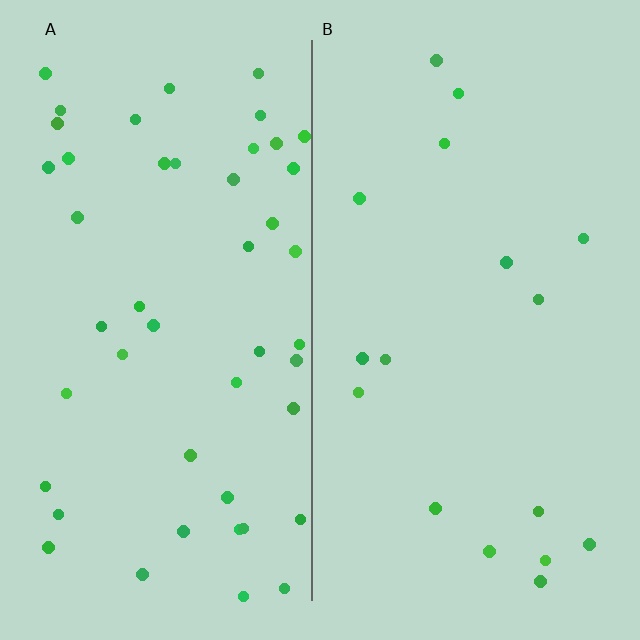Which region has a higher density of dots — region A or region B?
A (the left).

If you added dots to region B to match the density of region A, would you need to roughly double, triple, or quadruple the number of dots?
Approximately triple.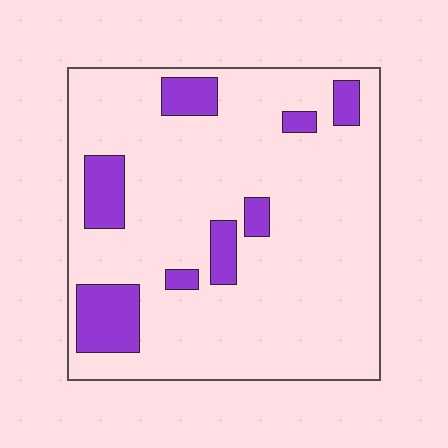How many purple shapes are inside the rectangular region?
8.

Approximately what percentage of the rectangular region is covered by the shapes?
Approximately 15%.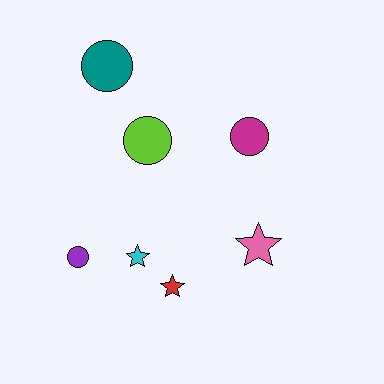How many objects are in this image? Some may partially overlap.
There are 7 objects.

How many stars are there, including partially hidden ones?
There are 3 stars.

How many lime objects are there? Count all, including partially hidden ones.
There is 1 lime object.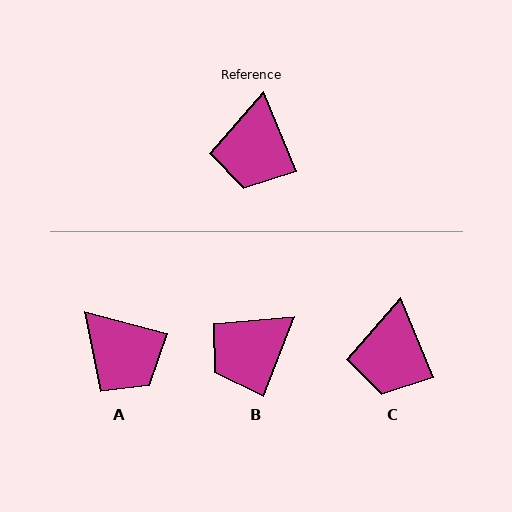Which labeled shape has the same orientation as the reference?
C.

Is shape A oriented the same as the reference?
No, it is off by about 52 degrees.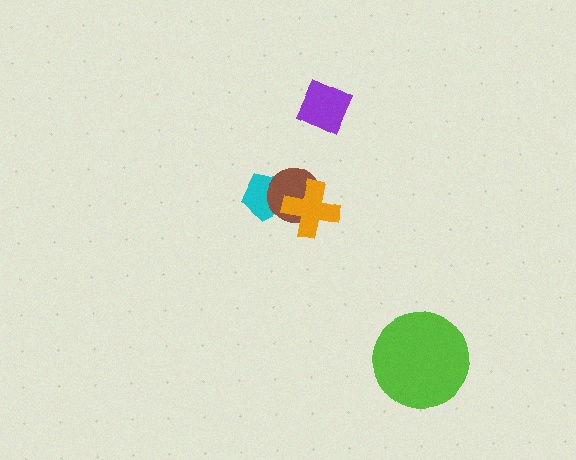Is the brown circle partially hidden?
Yes, it is partially covered by another shape.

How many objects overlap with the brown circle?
2 objects overlap with the brown circle.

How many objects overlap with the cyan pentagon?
2 objects overlap with the cyan pentagon.